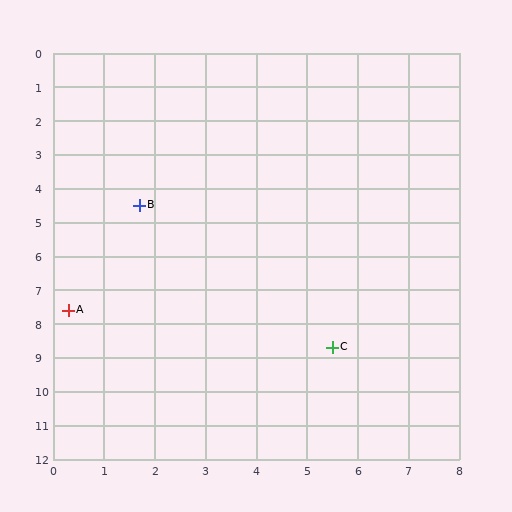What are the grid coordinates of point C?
Point C is at approximately (5.5, 8.7).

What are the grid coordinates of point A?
Point A is at approximately (0.3, 7.6).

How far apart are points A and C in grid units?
Points A and C are about 5.3 grid units apart.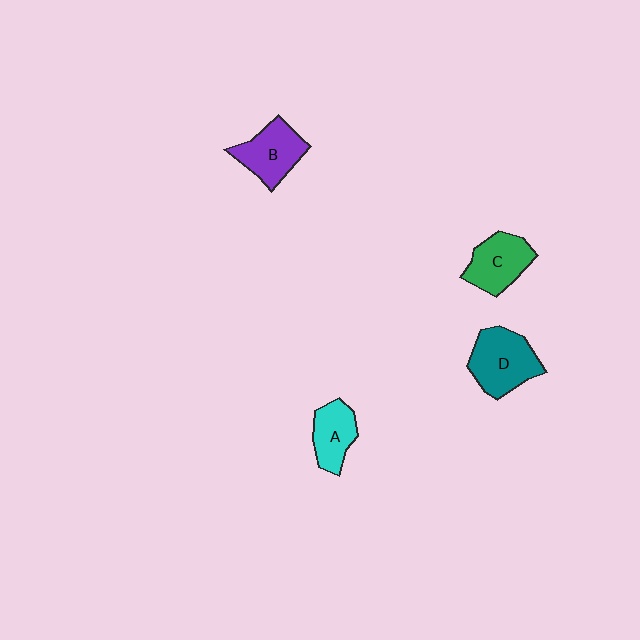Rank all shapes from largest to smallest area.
From largest to smallest: D (teal), B (purple), C (green), A (cyan).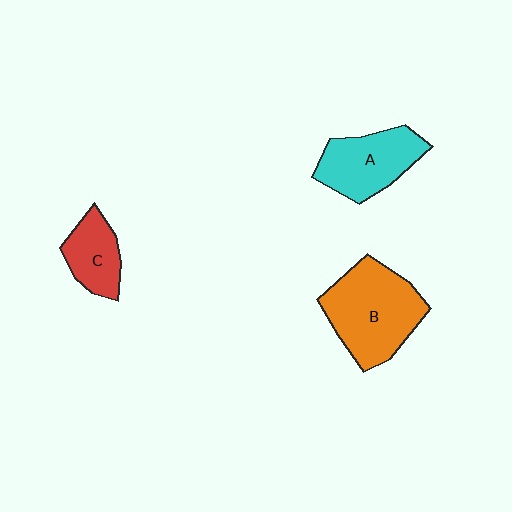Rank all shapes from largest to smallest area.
From largest to smallest: B (orange), A (cyan), C (red).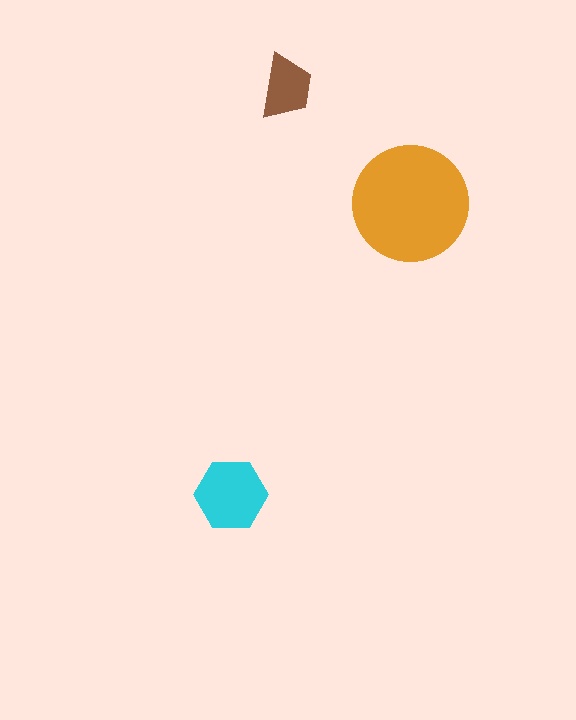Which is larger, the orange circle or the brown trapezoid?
The orange circle.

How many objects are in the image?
There are 3 objects in the image.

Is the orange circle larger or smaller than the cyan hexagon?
Larger.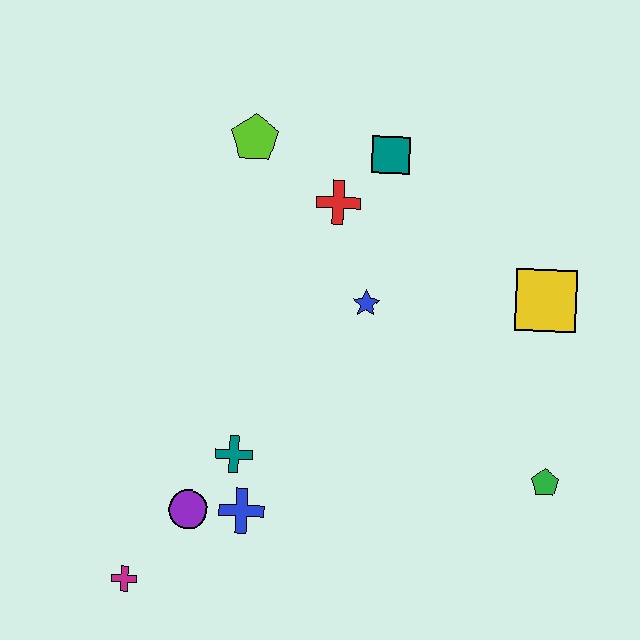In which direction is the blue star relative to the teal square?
The blue star is below the teal square.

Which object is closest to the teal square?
The red cross is closest to the teal square.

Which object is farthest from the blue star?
The magenta cross is farthest from the blue star.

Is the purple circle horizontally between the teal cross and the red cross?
No